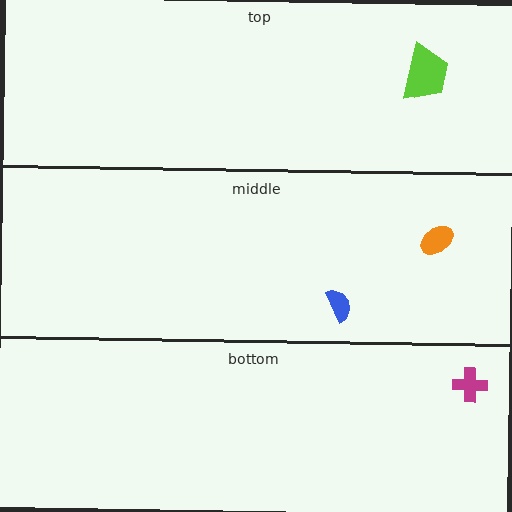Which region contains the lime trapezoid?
The top region.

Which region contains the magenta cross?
The bottom region.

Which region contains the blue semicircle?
The middle region.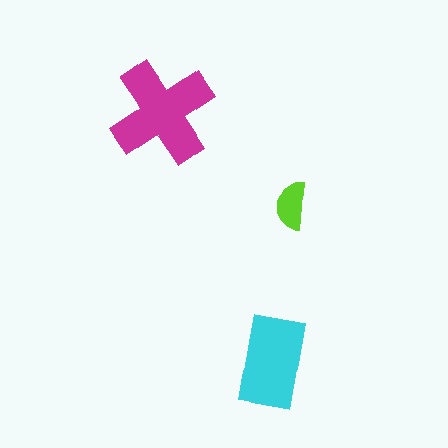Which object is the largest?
The magenta cross.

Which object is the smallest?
The lime semicircle.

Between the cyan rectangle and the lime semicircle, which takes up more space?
The cyan rectangle.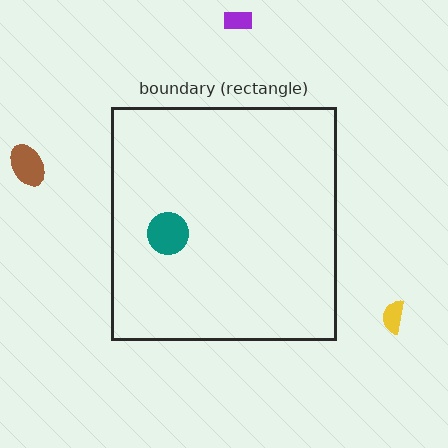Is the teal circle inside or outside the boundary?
Inside.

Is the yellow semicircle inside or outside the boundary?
Outside.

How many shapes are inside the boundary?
1 inside, 3 outside.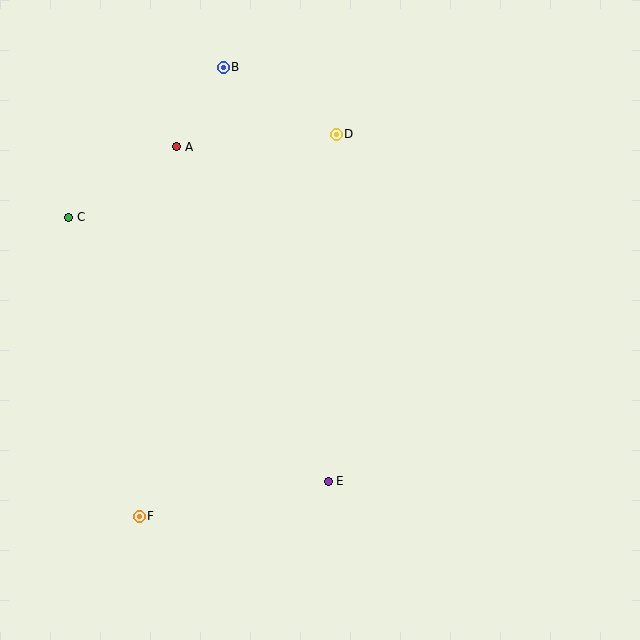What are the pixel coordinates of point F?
Point F is at (139, 516).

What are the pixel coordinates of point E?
Point E is at (328, 481).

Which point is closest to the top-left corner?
Point C is closest to the top-left corner.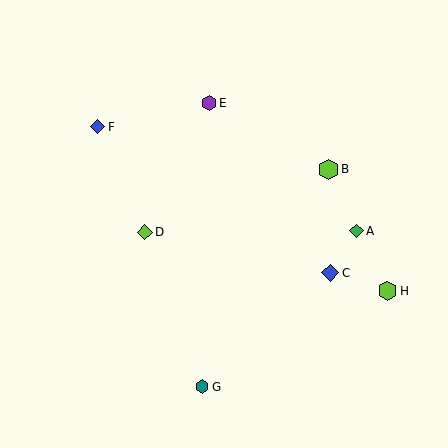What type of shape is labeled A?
Shape A is a green diamond.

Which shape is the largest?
The lime hexagon (labeled B) is the largest.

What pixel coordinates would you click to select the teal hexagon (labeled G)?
Click at (202, 387) to select the teal hexagon G.